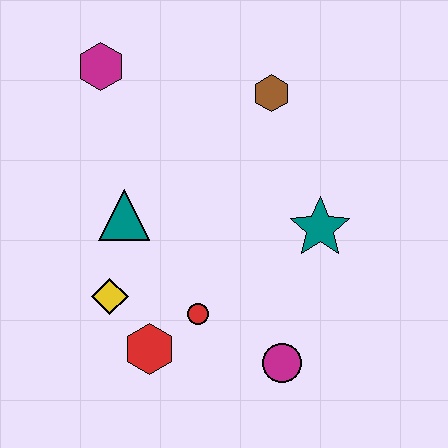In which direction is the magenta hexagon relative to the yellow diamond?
The magenta hexagon is above the yellow diamond.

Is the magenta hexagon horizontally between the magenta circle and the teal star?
No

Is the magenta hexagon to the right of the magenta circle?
No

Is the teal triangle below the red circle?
No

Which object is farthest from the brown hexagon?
The red hexagon is farthest from the brown hexagon.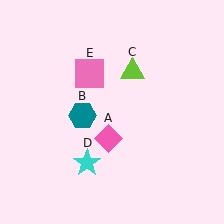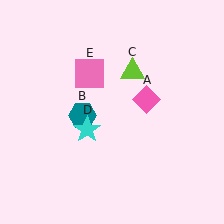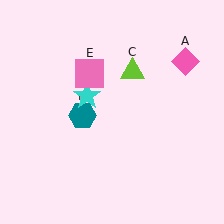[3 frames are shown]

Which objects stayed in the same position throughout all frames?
Teal hexagon (object B) and lime triangle (object C) and pink square (object E) remained stationary.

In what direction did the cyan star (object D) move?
The cyan star (object D) moved up.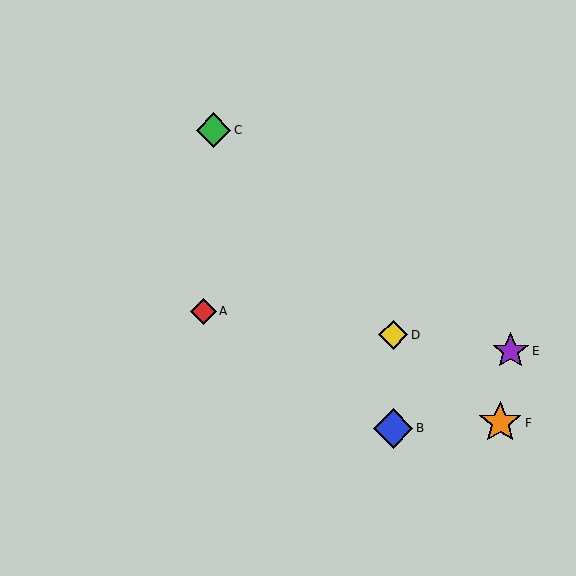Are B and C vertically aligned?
No, B is at x≈393 and C is at x≈214.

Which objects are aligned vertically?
Objects B, D are aligned vertically.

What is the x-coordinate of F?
Object F is at x≈500.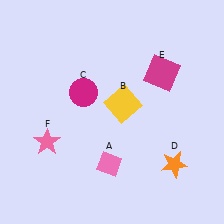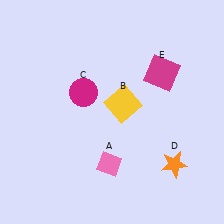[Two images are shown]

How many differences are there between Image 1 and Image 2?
There is 1 difference between the two images.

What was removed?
The pink star (F) was removed in Image 2.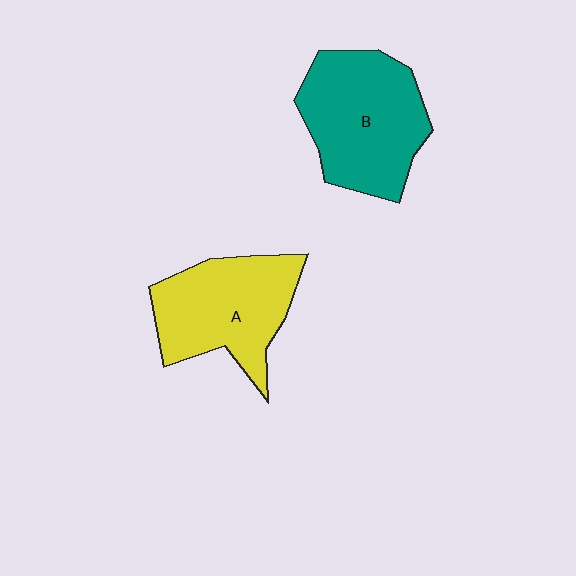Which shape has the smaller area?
Shape A (yellow).